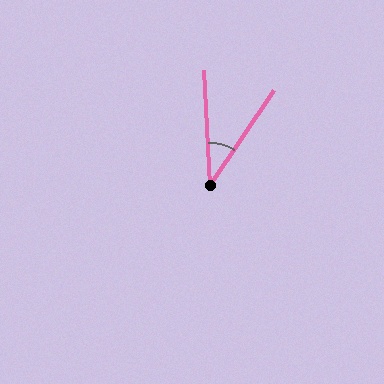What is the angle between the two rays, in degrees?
Approximately 37 degrees.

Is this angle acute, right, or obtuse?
It is acute.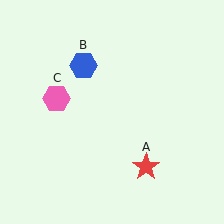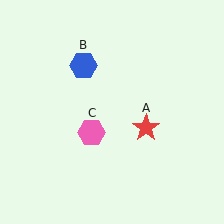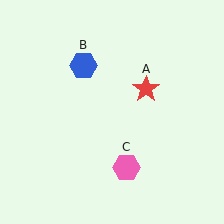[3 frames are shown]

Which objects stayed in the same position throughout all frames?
Blue hexagon (object B) remained stationary.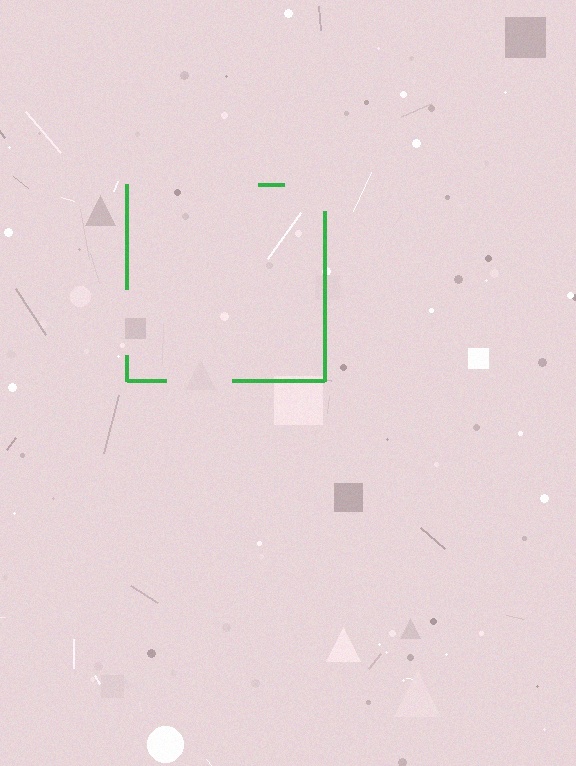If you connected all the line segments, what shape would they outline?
They would outline a square.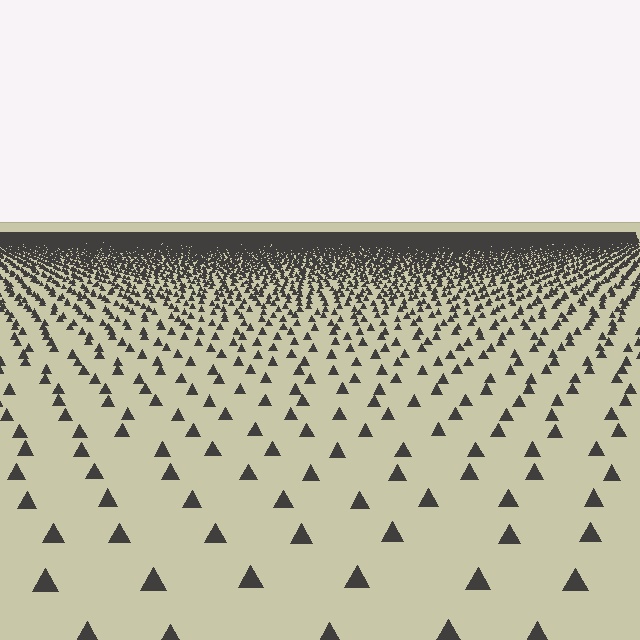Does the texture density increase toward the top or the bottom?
Density increases toward the top.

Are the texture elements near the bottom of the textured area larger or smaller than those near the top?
Larger. Near the bottom, elements are closer to the viewer and appear at a bigger on-screen size.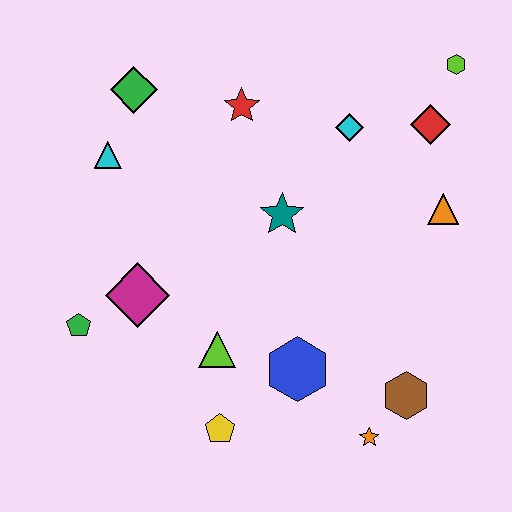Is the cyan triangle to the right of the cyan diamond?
No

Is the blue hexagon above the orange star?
Yes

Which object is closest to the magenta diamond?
The green pentagon is closest to the magenta diamond.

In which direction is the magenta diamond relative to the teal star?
The magenta diamond is to the left of the teal star.